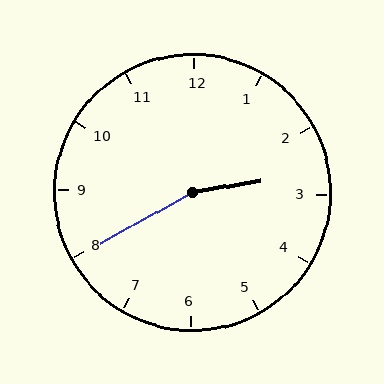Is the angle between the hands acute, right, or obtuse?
It is obtuse.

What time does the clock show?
2:40.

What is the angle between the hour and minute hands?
Approximately 160 degrees.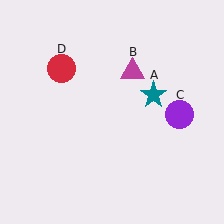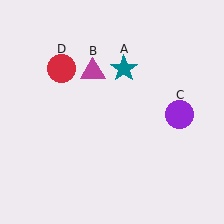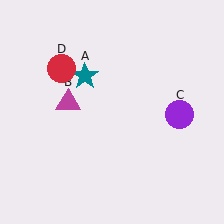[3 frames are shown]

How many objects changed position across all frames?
2 objects changed position: teal star (object A), magenta triangle (object B).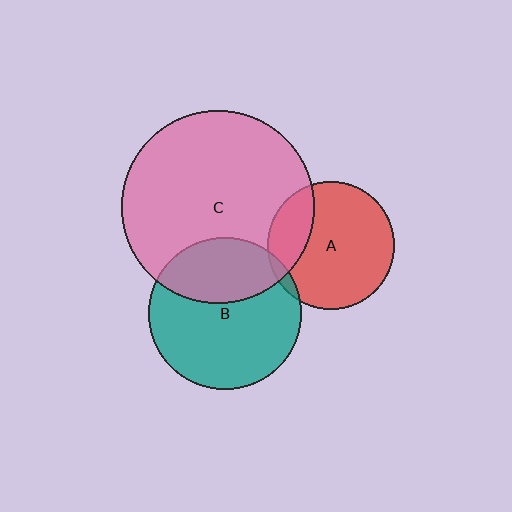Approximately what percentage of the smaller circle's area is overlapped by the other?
Approximately 25%.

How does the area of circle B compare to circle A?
Approximately 1.4 times.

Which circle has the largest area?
Circle C (pink).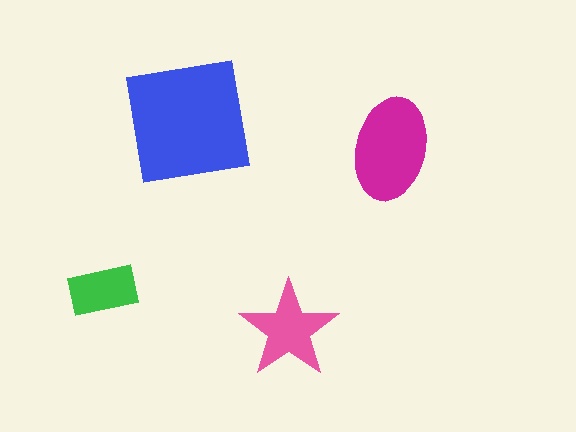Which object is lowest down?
The pink star is bottommost.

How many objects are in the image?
There are 4 objects in the image.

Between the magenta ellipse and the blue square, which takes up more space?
The blue square.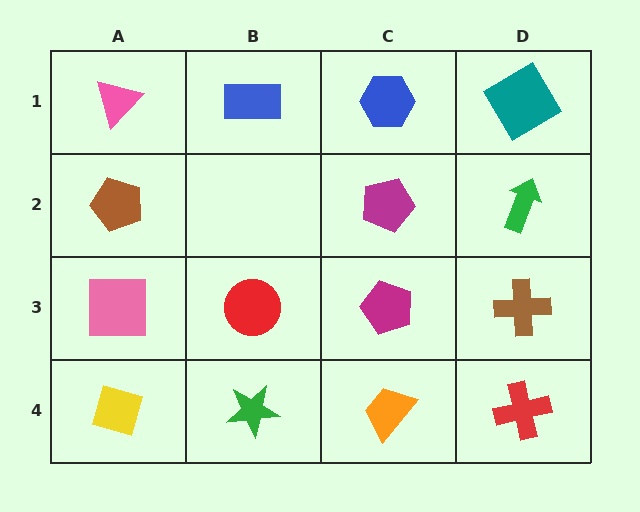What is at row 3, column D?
A brown cross.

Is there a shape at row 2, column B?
No, that cell is empty.